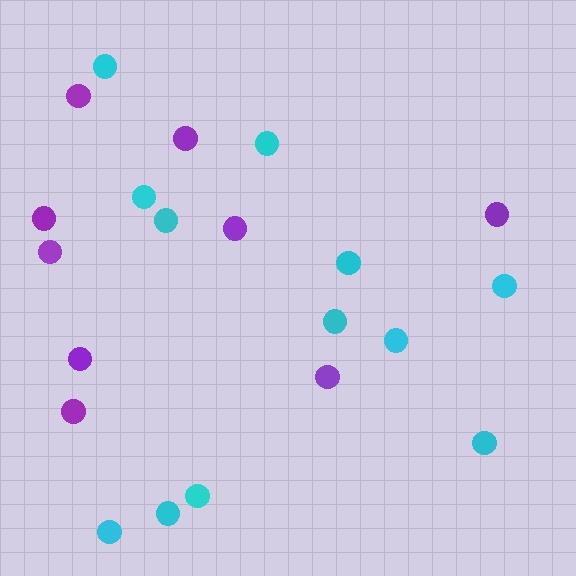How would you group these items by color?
There are 2 groups: one group of cyan circles (12) and one group of purple circles (9).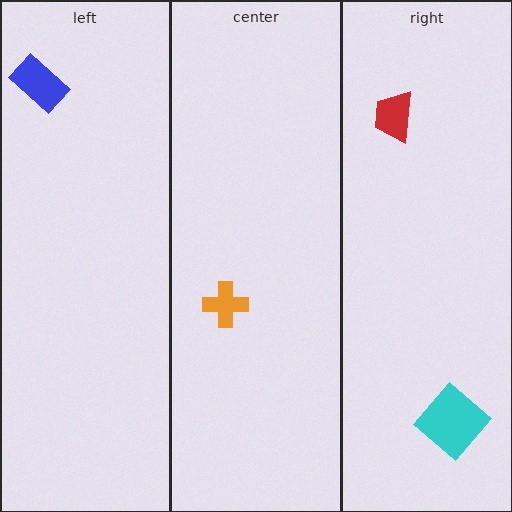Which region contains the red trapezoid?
The right region.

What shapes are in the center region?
The orange cross.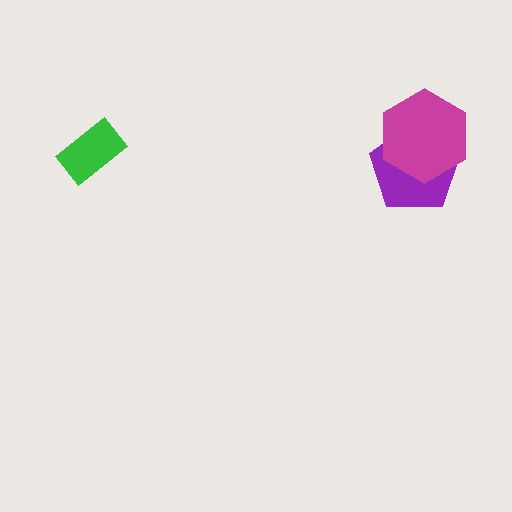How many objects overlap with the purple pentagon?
1 object overlaps with the purple pentagon.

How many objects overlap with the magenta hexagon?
1 object overlaps with the magenta hexagon.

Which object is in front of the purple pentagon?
The magenta hexagon is in front of the purple pentagon.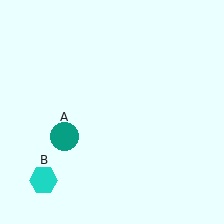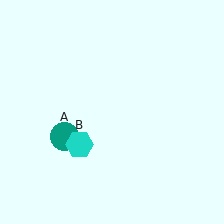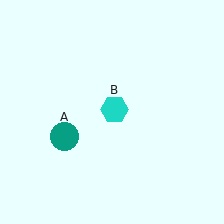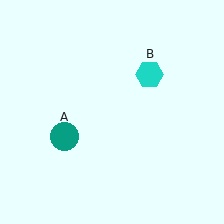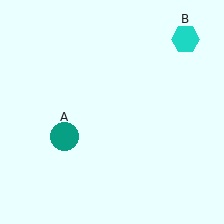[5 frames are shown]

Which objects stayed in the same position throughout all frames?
Teal circle (object A) remained stationary.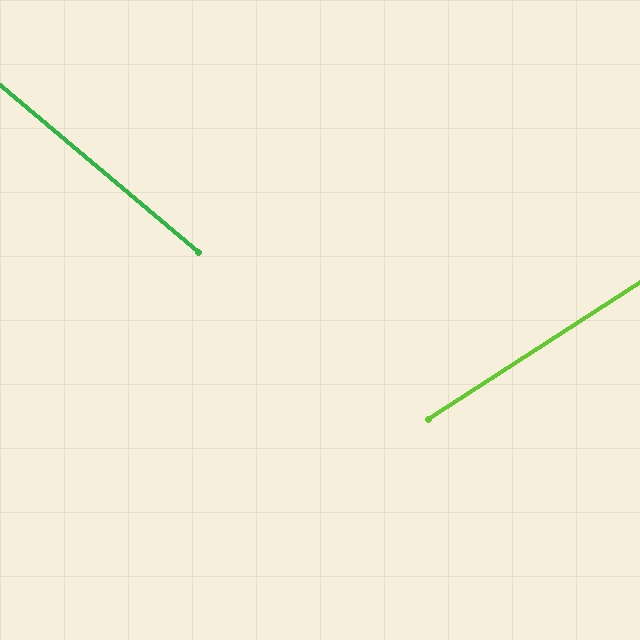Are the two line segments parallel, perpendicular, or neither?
Neither parallel nor perpendicular — they differ by about 73°.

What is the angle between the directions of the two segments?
Approximately 73 degrees.